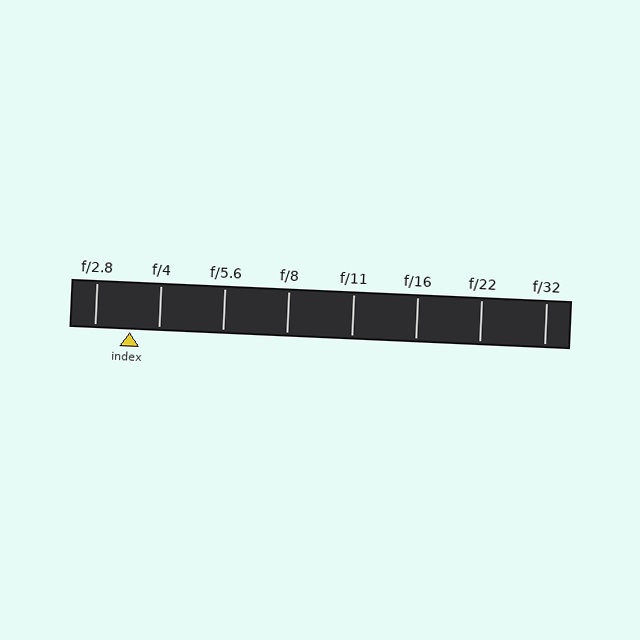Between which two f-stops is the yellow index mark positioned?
The index mark is between f/2.8 and f/4.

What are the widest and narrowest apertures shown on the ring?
The widest aperture shown is f/2.8 and the narrowest is f/32.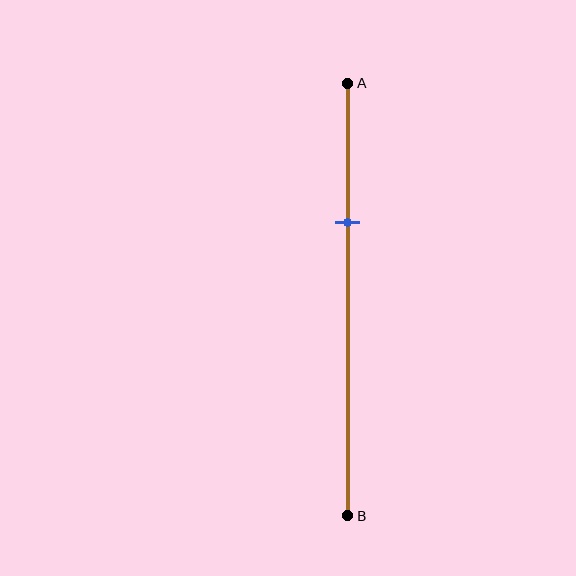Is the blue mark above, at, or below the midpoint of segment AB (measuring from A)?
The blue mark is above the midpoint of segment AB.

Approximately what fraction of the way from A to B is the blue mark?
The blue mark is approximately 30% of the way from A to B.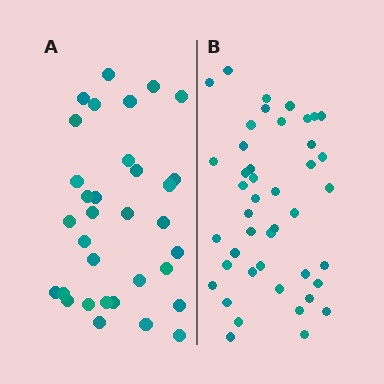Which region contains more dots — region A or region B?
Region B (the right region) has more dots.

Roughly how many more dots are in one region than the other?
Region B has roughly 12 or so more dots than region A.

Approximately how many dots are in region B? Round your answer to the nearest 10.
About 40 dots. (The exact count is 44, which rounds to 40.)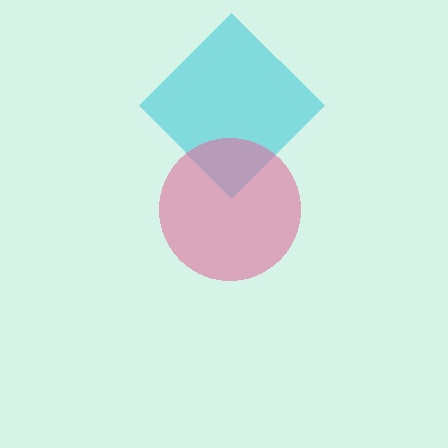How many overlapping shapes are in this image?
There are 2 overlapping shapes in the image.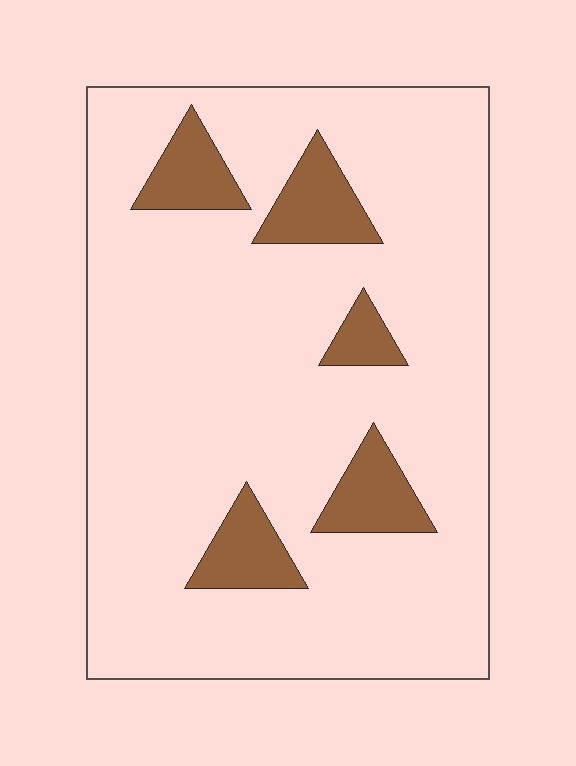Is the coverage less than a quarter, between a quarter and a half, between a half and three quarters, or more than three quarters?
Less than a quarter.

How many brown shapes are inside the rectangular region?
5.